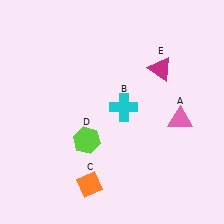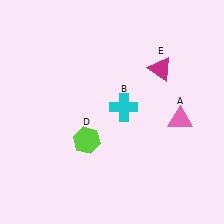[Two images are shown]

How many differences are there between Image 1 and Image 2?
There is 1 difference between the two images.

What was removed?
The orange diamond (C) was removed in Image 2.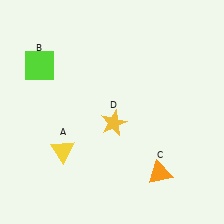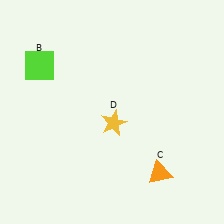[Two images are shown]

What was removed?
The yellow triangle (A) was removed in Image 2.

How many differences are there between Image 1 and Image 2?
There is 1 difference between the two images.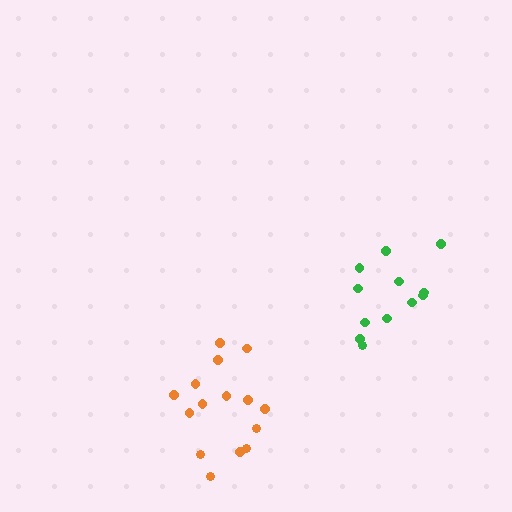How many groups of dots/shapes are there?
There are 2 groups.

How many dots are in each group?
Group 1: 12 dots, Group 2: 15 dots (27 total).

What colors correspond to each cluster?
The clusters are colored: green, orange.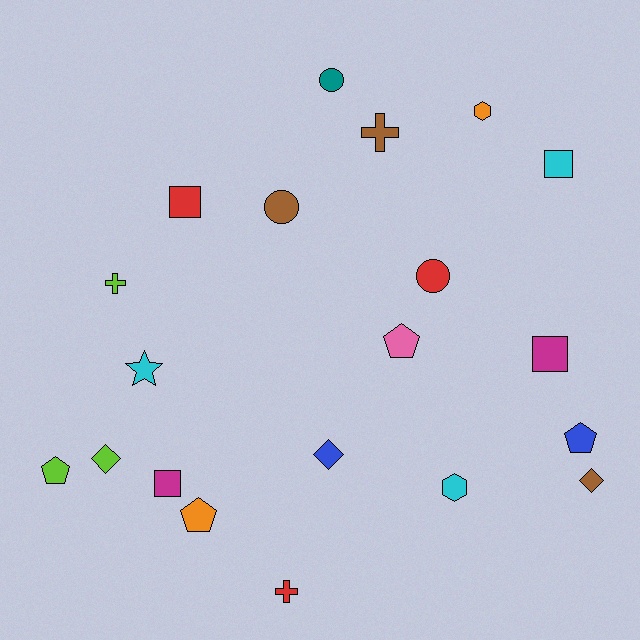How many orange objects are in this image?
There are 2 orange objects.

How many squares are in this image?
There are 4 squares.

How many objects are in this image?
There are 20 objects.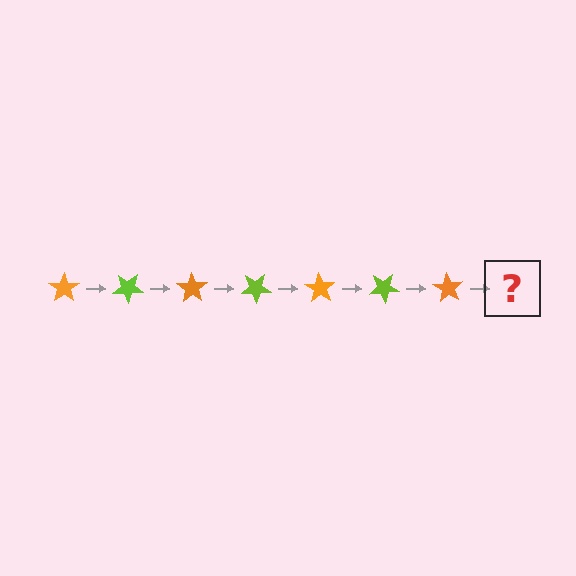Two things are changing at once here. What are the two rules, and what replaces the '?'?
The two rules are that it rotates 35 degrees each step and the color cycles through orange and lime. The '?' should be a lime star, rotated 245 degrees from the start.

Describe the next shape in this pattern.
It should be a lime star, rotated 245 degrees from the start.